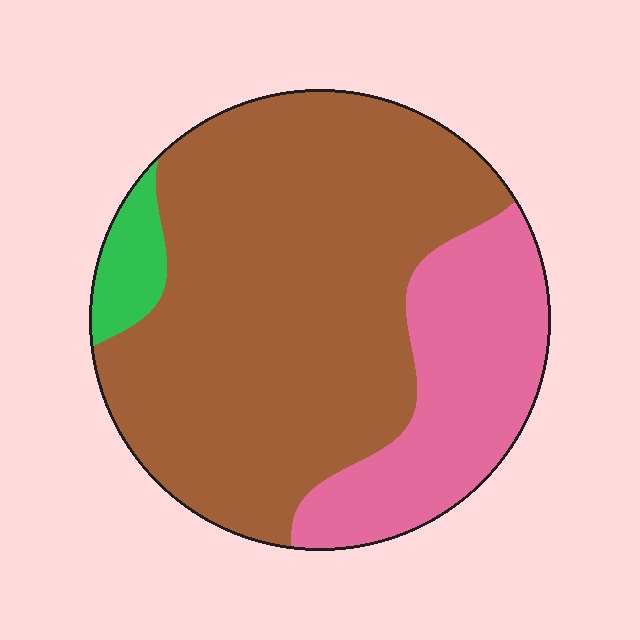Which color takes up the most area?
Brown, at roughly 70%.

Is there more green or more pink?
Pink.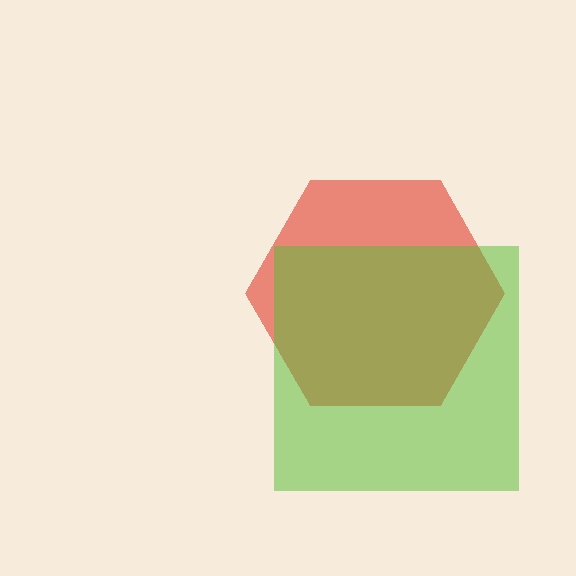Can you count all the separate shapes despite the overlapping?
Yes, there are 2 separate shapes.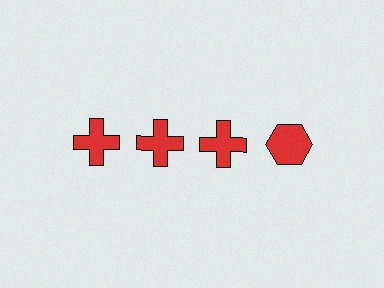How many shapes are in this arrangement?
There are 4 shapes arranged in a grid pattern.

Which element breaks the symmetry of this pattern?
The red hexagon in the top row, second from right column breaks the symmetry. All other shapes are red crosses.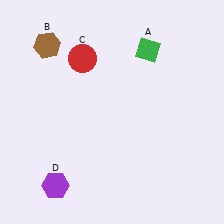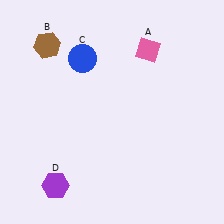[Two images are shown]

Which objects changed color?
A changed from green to pink. C changed from red to blue.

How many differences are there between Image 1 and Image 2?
There are 2 differences between the two images.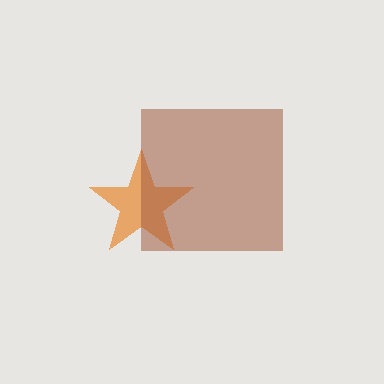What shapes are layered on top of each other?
The layered shapes are: an orange star, a brown square.